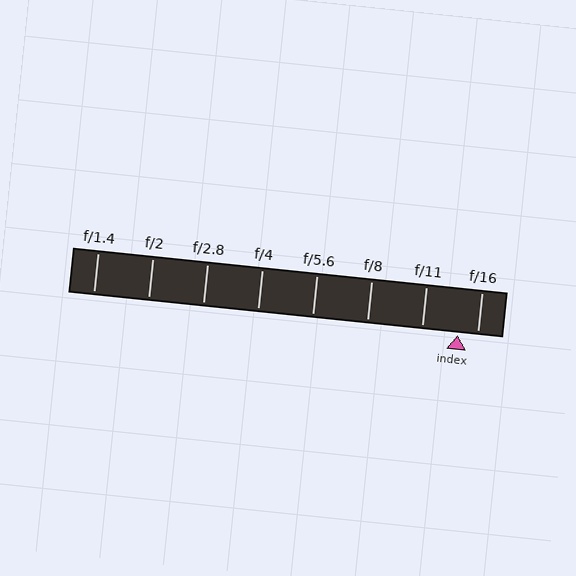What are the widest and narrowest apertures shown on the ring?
The widest aperture shown is f/1.4 and the narrowest is f/16.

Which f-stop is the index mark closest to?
The index mark is closest to f/16.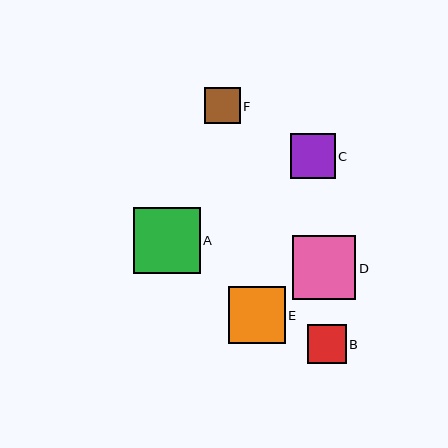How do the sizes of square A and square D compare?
Square A and square D are approximately the same size.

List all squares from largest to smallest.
From largest to smallest: A, D, E, C, B, F.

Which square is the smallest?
Square F is the smallest with a size of approximately 35 pixels.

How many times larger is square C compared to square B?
Square C is approximately 1.2 times the size of square B.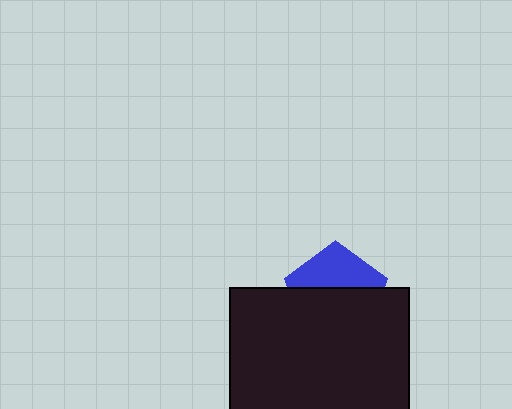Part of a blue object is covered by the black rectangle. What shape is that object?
It is a pentagon.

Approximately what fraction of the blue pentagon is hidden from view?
Roughly 59% of the blue pentagon is hidden behind the black rectangle.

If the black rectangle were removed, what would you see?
You would see the complete blue pentagon.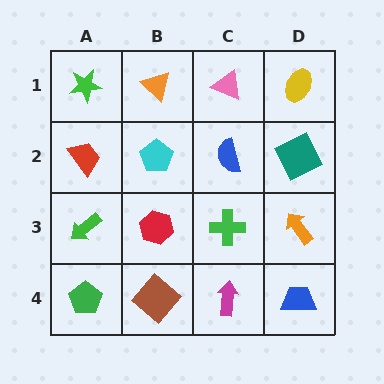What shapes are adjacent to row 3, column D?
A teal square (row 2, column D), a blue trapezoid (row 4, column D), a green cross (row 3, column C).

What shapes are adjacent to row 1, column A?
A red trapezoid (row 2, column A), an orange triangle (row 1, column B).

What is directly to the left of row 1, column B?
A green star.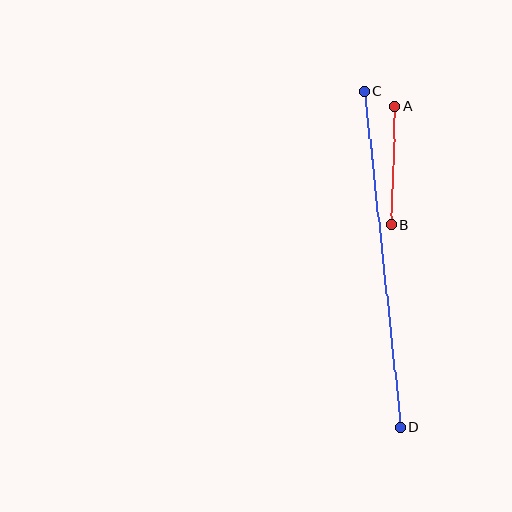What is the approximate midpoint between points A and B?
The midpoint is at approximately (393, 166) pixels.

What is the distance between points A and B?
The distance is approximately 118 pixels.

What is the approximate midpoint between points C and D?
The midpoint is at approximately (382, 260) pixels.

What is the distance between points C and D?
The distance is approximately 338 pixels.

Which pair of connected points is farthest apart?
Points C and D are farthest apart.